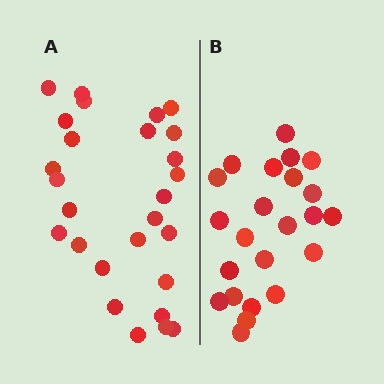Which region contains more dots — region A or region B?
Region A (the left region) has more dots.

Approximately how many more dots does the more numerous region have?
Region A has about 4 more dots than region B.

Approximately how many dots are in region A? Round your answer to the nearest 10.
About 30 dots. (The exact count is 27, which rounds to 30.)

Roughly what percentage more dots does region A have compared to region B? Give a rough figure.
About 15% more.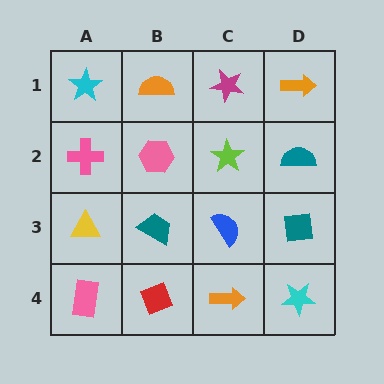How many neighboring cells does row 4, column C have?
3.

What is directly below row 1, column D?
A teal semicircle.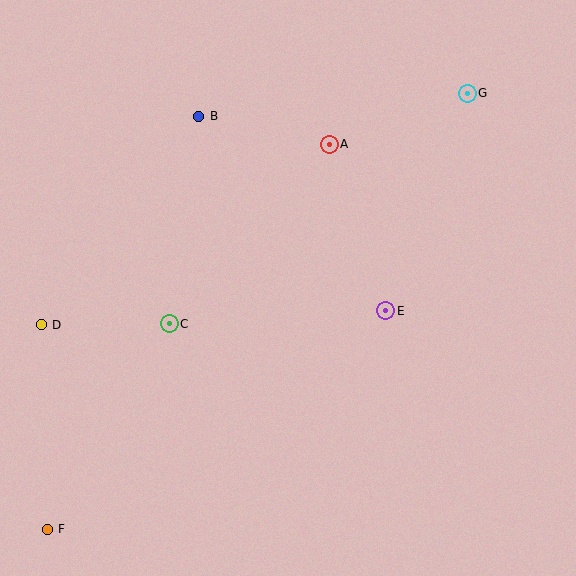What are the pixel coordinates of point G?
Point G is at (467, 93).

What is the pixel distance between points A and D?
The distance between A and D is 340 pixels.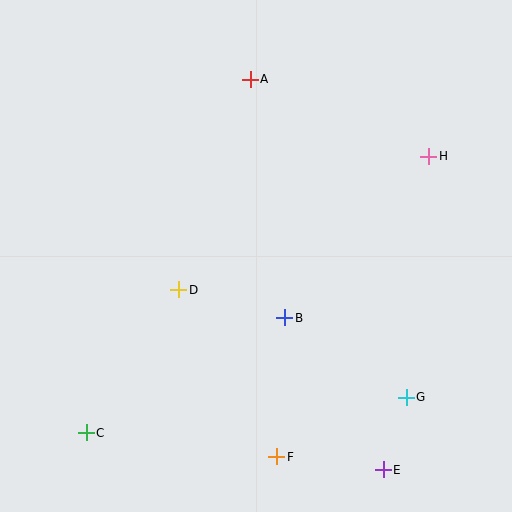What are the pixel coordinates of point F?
Point F is at (277, 457).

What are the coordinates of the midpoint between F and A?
The midpoint between F and A is at (264, 268).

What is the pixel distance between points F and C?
The distance between F and C is 192 pixels.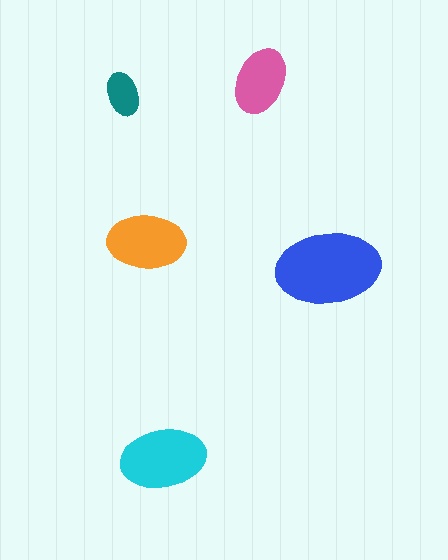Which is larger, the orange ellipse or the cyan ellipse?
The cyan one.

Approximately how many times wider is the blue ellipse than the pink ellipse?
About 1.5 times wider.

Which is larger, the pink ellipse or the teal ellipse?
The pink one.